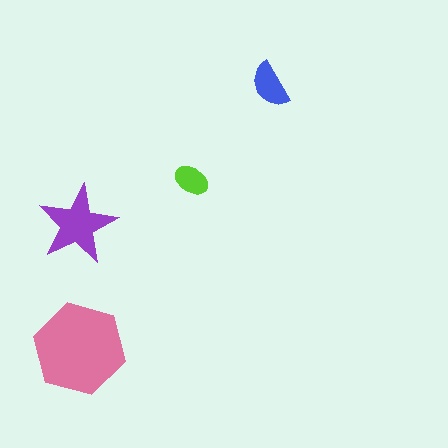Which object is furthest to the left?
The purple star is leftmost.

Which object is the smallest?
The lime ellipse.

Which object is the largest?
The pink hexagon.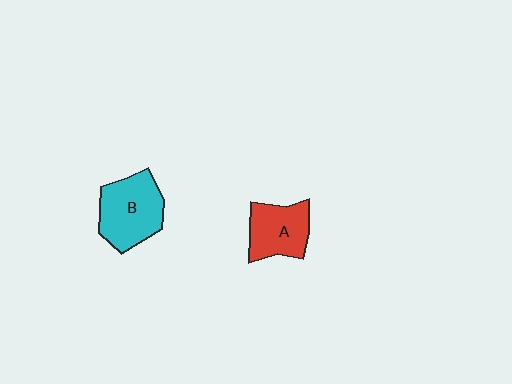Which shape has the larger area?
Shape B (cyan).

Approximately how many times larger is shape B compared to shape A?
Approximately 1.3 times.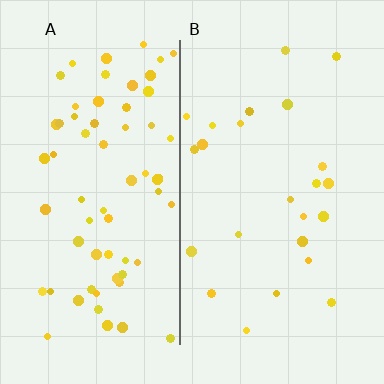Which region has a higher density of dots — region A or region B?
A (the left).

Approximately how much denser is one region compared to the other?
Approximately 2.8× — region A over region B.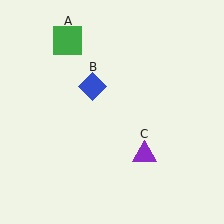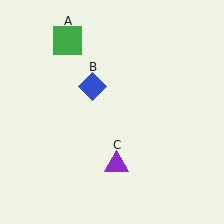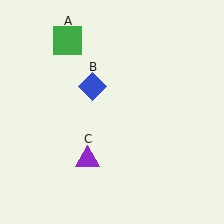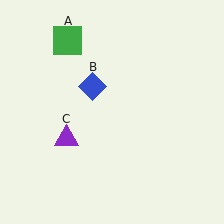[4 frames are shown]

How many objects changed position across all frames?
1 object changed position: purple triangle (object C).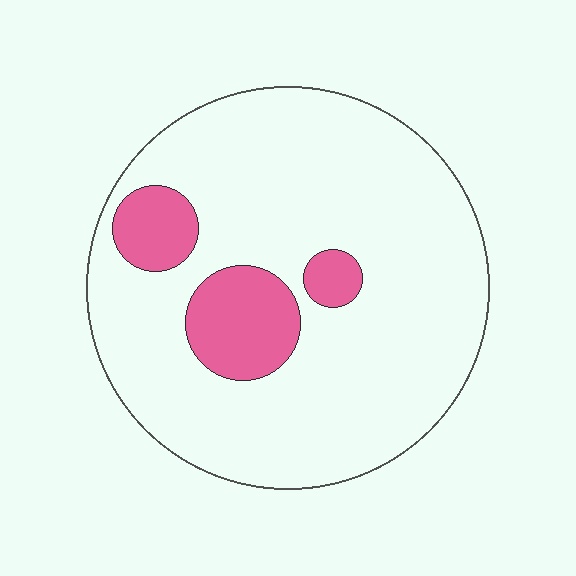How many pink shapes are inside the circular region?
3.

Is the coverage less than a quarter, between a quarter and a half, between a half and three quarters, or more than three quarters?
Less than a quarter.